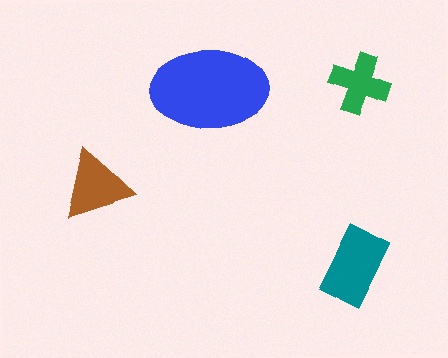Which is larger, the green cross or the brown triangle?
The brown triangle.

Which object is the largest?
The blue ellipse.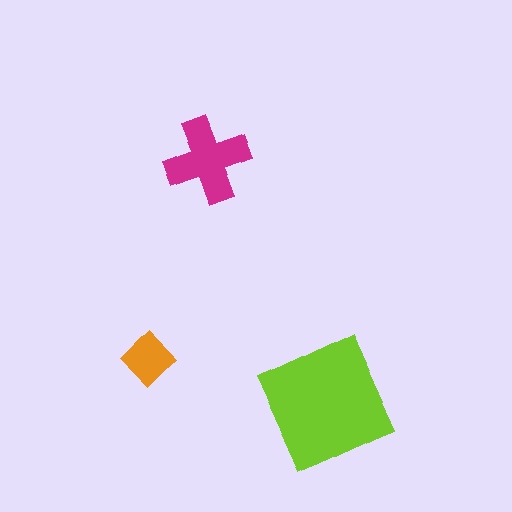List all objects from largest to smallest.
The lime square, the magenta cross, the orange diamond.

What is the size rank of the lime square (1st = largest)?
1st.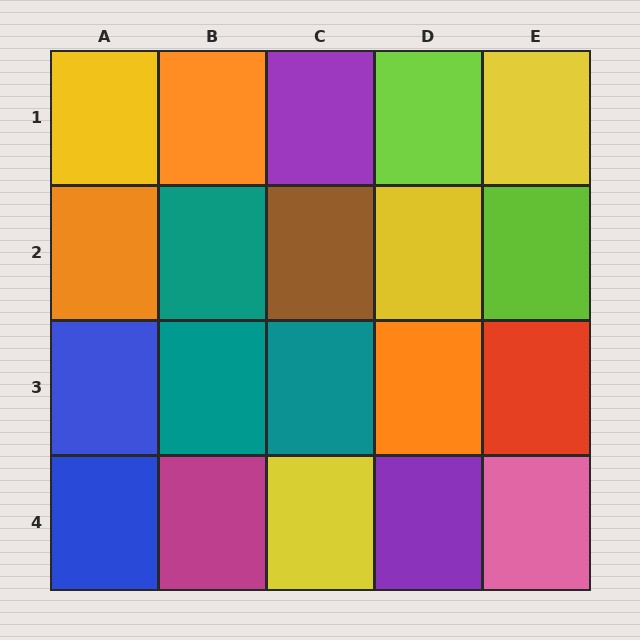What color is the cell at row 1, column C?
Purple.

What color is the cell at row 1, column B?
Orange.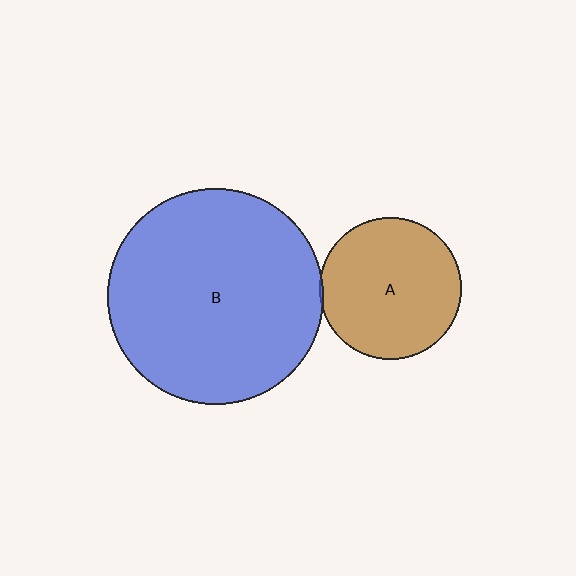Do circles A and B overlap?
Yes.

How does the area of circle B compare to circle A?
Approximately 2.3 times.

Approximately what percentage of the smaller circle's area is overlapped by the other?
Approximately 5%.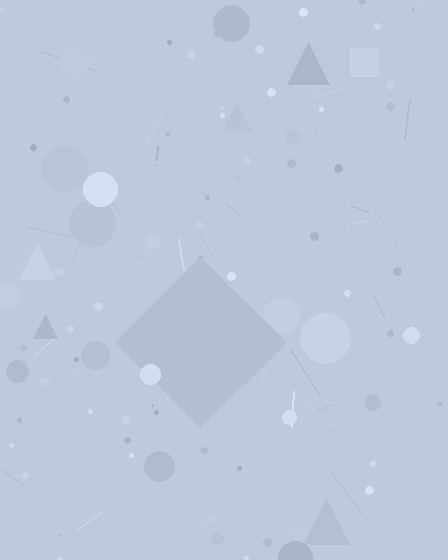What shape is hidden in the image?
A diamond is hidden in the image.